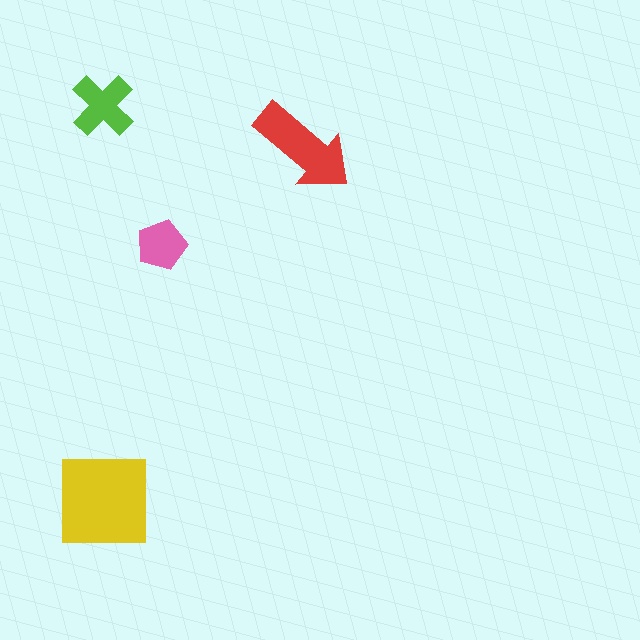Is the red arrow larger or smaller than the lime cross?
Larger.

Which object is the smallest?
The pink pentagon.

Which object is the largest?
The yellow square.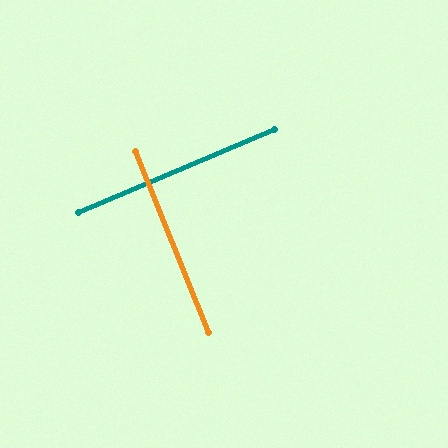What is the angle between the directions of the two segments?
Approximately 89 degrees.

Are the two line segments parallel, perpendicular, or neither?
Perpendicular — they meet at approximately 89°.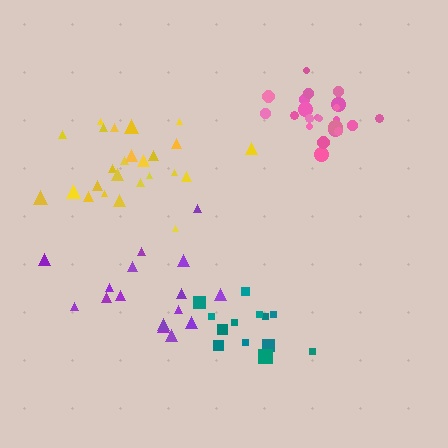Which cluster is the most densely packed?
Pink.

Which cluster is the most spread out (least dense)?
Yellow.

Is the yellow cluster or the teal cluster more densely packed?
Teal.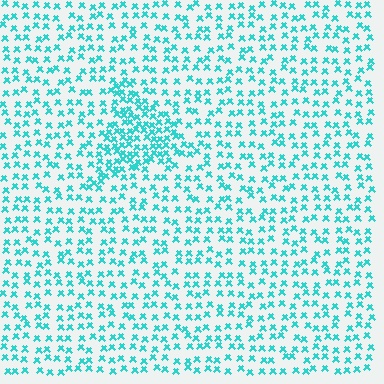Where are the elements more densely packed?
The elements are more densely packed inside the triangle boundary.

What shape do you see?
I see a triangle.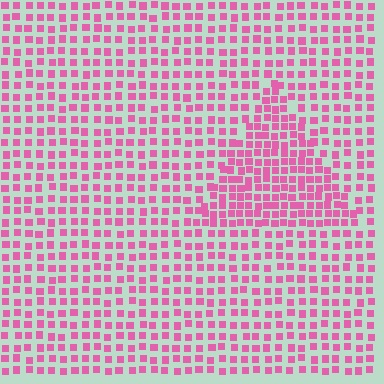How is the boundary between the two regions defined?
The boundary is defined by a change in element density (approximately 1.7x ratio). All elements are the same color, size, and shape.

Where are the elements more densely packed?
The elements are more densely packed inside the triangle boundary.